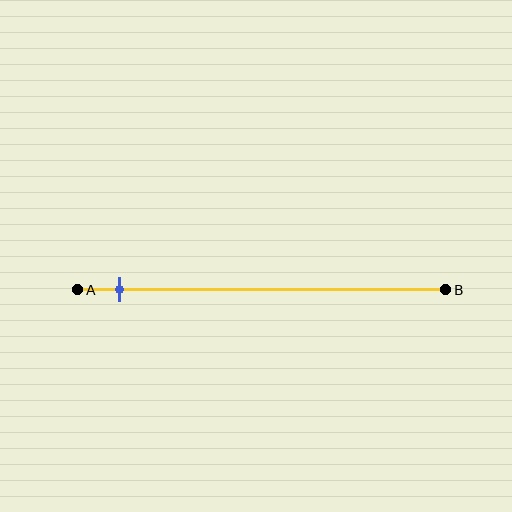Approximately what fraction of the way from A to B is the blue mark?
The blue mark is approximately 10% of the way from A to B.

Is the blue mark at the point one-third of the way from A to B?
No, the mark is at about 10% from A, not at the 33% one-third point.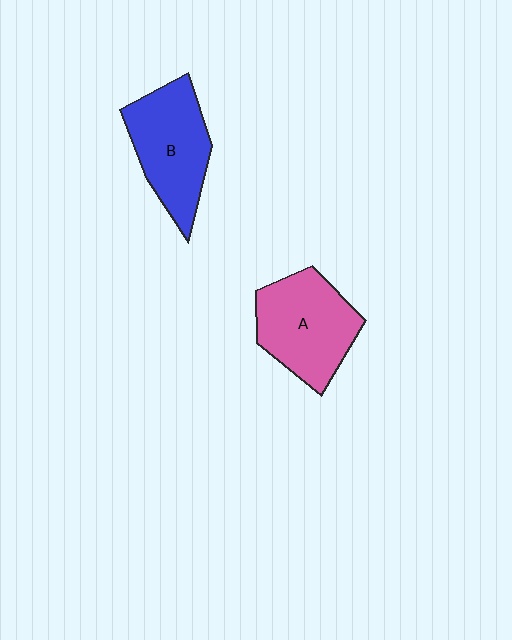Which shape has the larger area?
Shape A (pink).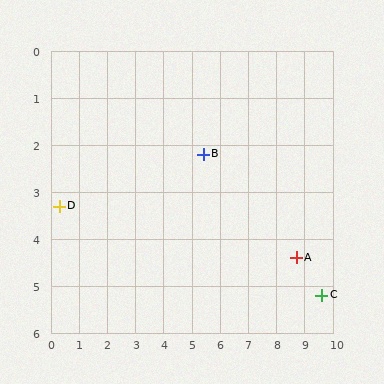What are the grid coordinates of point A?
Point A is at approximately (8.7, 4.4).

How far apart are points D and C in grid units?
Points D and C are about 9.5 grid units apart.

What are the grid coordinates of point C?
Point C is at approximately (9.6, 5.2).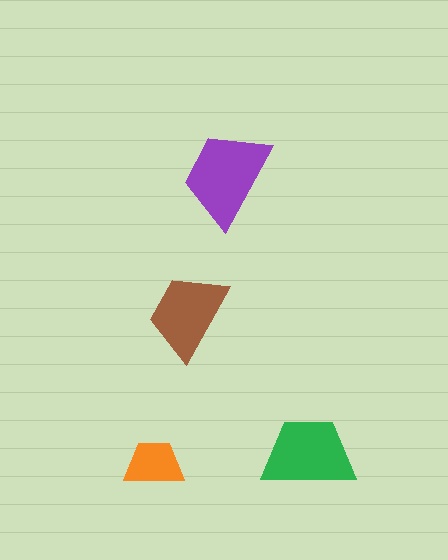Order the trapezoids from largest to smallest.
the purple one, the green one, the brown one, the orange one.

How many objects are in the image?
There are 4 objects in the image.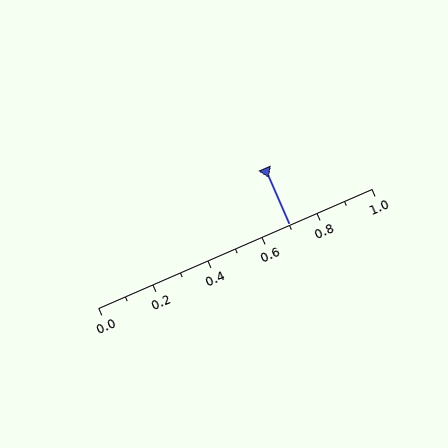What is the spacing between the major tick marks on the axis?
The major ticks are spaced 0.2 apart.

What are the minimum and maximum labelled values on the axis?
The axis runs from 0.0 to 1.0.